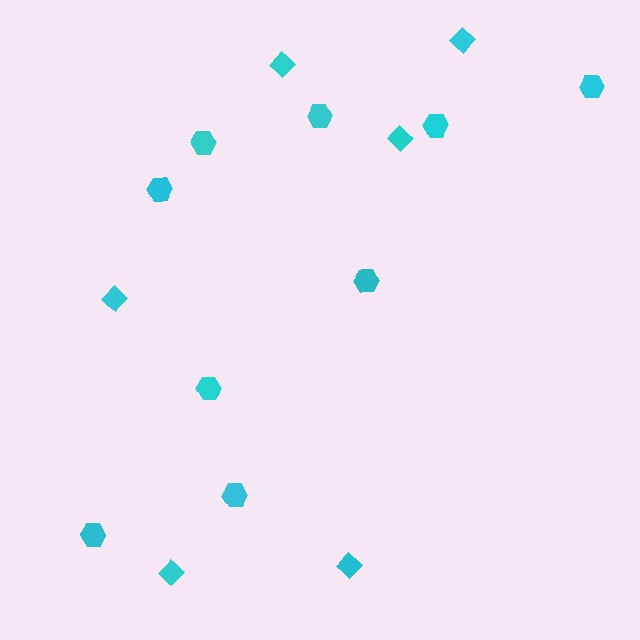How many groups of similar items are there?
There are 2 groups: one group of diamonds (6) and one group of hexagons (9).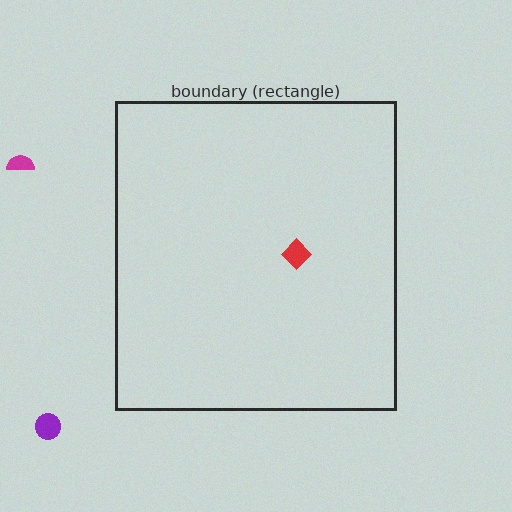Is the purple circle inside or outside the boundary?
Outside.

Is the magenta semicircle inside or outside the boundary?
Outside.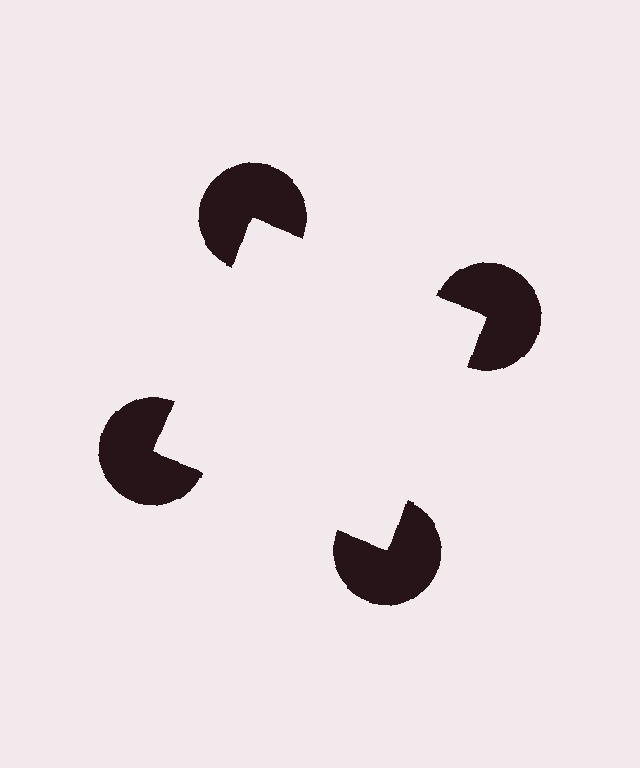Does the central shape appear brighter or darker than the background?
It typically appears slightly brighter than the background, even though no actual brightness change is drawn.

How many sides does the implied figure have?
4 sides.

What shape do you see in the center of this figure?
An illusory square — its edges are inferred from the aligned wedge cuts in the pac-man discs, not physically drawn.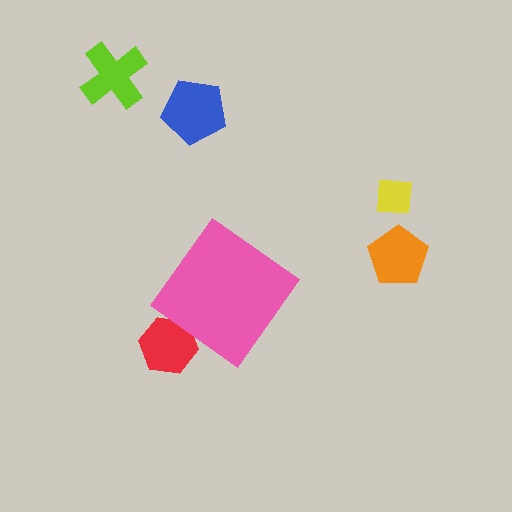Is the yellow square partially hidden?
No, the yellow square is fully visible.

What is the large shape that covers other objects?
A pink diamond.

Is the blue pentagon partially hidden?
No, the blue pentagon is fully visible.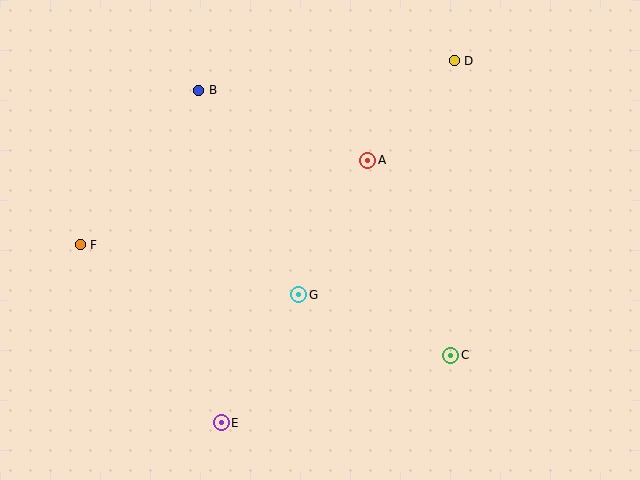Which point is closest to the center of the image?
Point G at (299, 295) is closest to the center.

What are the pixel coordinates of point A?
Point A is at (368, 160).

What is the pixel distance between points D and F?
The distance between D and F is 417 pixels.